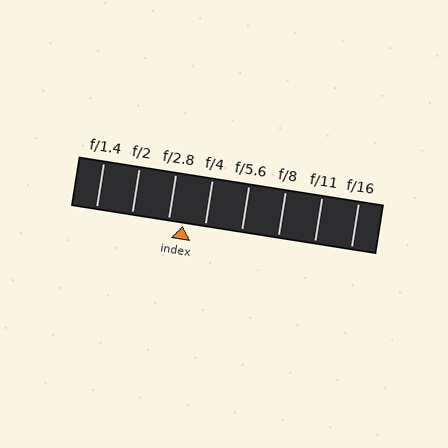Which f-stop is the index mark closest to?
The index mark is closest to f/2.8.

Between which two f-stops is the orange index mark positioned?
The index mark is between f/2.8 and f/4.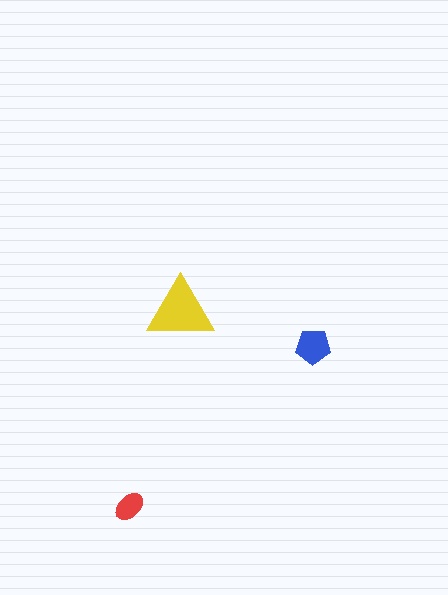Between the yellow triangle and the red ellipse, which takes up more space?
The yellow triangle.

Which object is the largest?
The yellow triangle.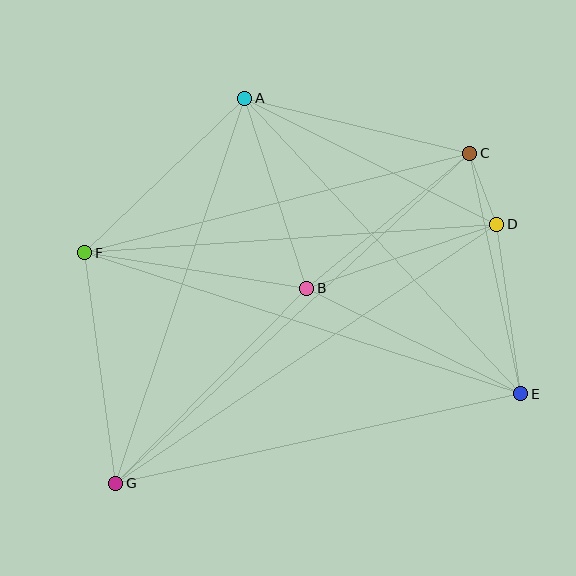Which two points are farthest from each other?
Points C and G are farthest from each other.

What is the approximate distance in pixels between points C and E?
The distance between C and E is approximately 246 pixels.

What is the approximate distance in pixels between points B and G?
The distance between B and G is approximately 273 pixels.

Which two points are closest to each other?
Points C and D are closest to each other.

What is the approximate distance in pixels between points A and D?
The distance between A and D is approximately 282 pixels.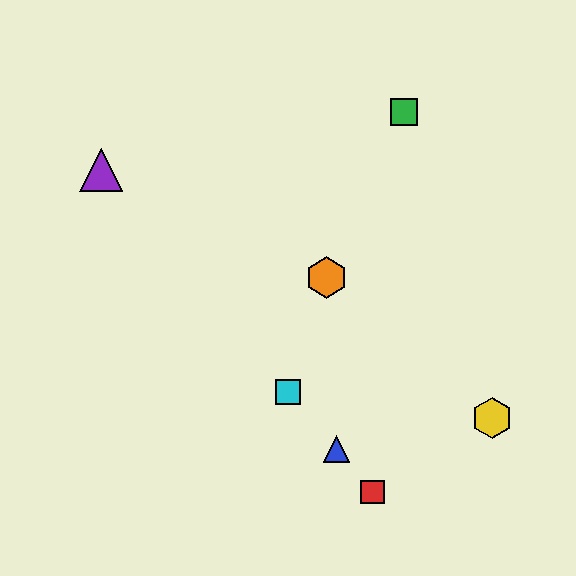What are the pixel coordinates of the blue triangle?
The blue triangle is at (336, 449).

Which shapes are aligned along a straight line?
The red square, the blue triangle, the purple triangle, the cyan square are aligned along a straight line.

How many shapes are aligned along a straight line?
4 shapes (the red square, the blue triangle, the purple triangle, the cyan square) are aligned along a straight line.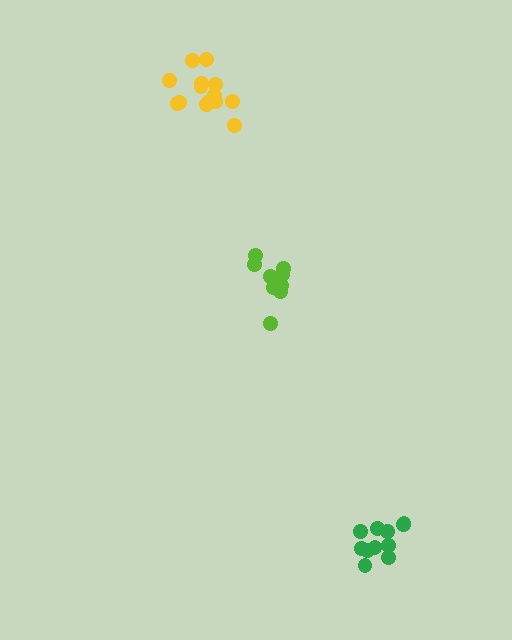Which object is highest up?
The yellow cluster is topmost.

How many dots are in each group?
Group 1: 11 dots, Group 2: 11 dots, Group 3: 15 dots (37 total).